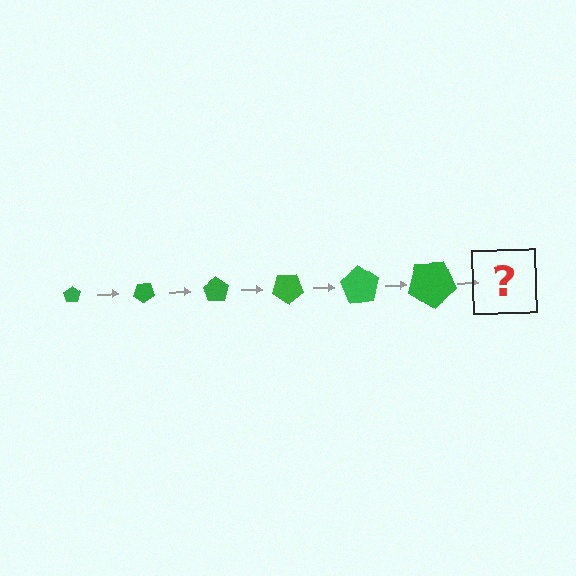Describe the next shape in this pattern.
It should be a pentagon, larger than the previous one and rotated 210 degrees from the start.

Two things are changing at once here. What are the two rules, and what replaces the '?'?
The two rules are that the pentagon grows larger each step and it rotates 35 degrees each step. The '?' should be a pentagon, larger than the previous one and rotated 210 degrees from the start.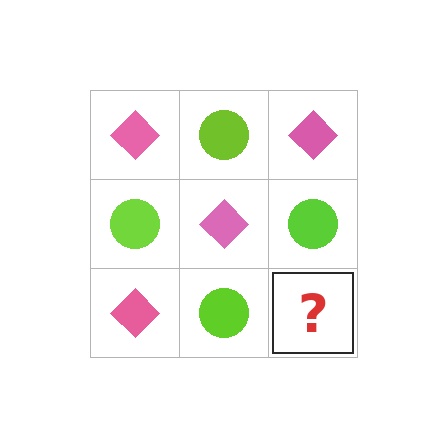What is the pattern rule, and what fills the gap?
The rule is that it alternates pink diamond and lime circle in a checkerboard pattern. The gap should be filled with a pink diamond.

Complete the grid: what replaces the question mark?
The question mark should be replaced with a pink diamond.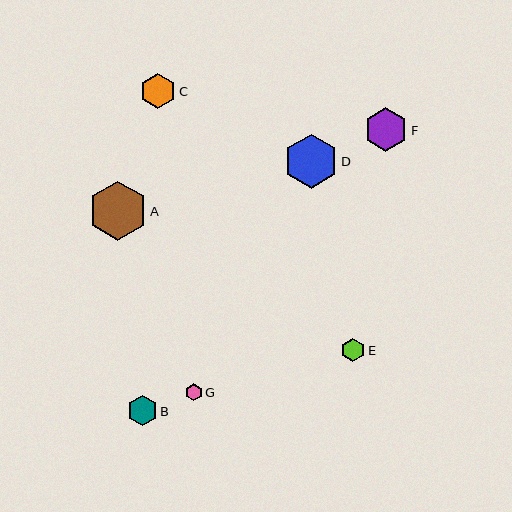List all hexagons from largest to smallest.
From largest to smallest: A, D, F, C, B, E, G.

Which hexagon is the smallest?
Hexagon G is the smallest with a size of approximately 17 pixels.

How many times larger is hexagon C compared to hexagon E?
Hexagon C is approximately 1.5 times the size of hexagon E.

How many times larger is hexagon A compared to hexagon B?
Hexagon A is approximately 2.0 times the size of hexagon B.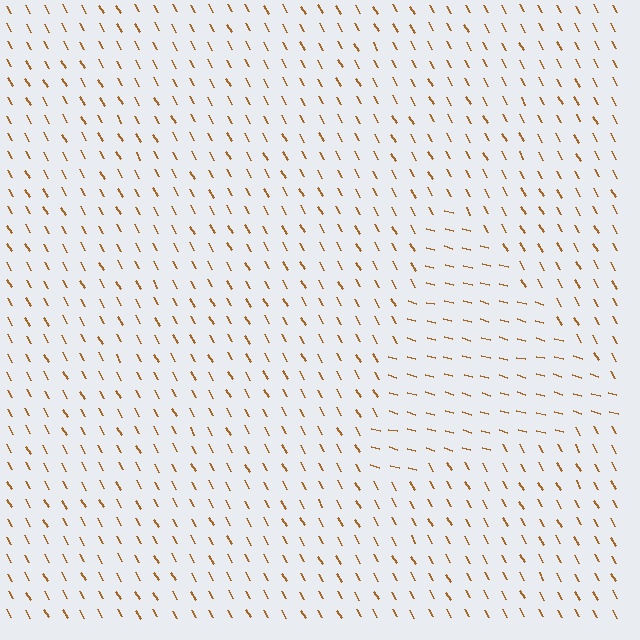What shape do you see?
I see a triangle.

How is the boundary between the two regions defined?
The boundary is defined purely by a change in line orientation (approximately 45 degrees difference). All lines are the same color and thickness.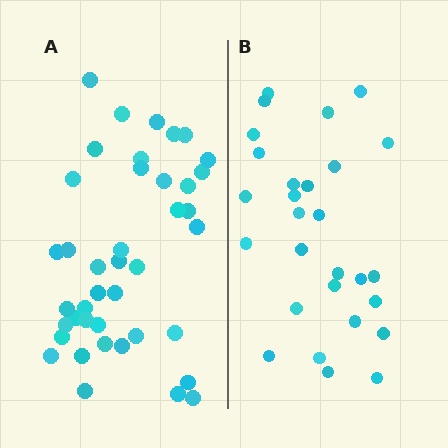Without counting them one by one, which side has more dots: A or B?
Region A (the left region) has more dots.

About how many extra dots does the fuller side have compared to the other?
Region A has approximately 15 more dots than region B.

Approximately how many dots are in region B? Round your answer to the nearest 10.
About 30 dots. (The exact count is 28, which rounds to 30.)